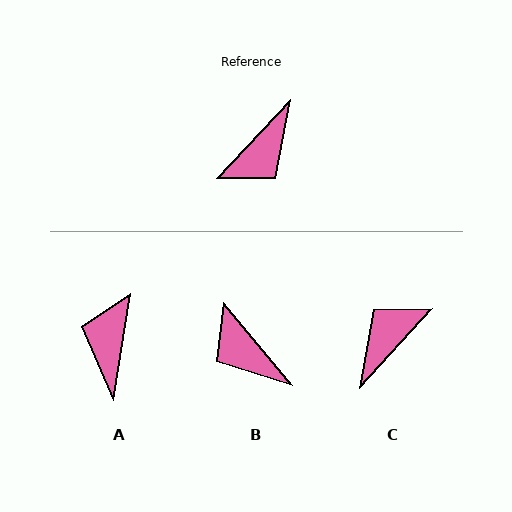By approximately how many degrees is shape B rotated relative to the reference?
Approximately 97 degrees clockwise.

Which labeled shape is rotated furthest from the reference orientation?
C, about 180 degrees away.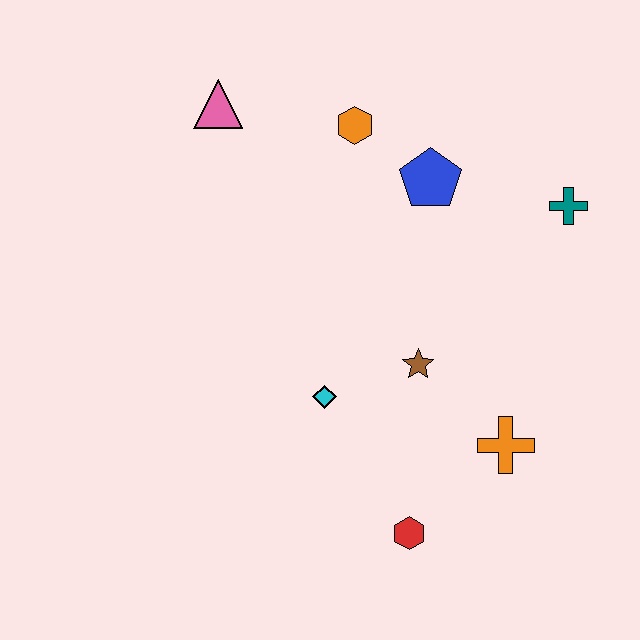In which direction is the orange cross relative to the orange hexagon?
The orange cross is below the orange hexagon.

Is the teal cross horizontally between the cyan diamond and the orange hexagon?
No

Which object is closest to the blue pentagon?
The orange hexagon is closest to the blue pentagon.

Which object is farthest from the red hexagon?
The pink triangle is farthest from the red hexagon.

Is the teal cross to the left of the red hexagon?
No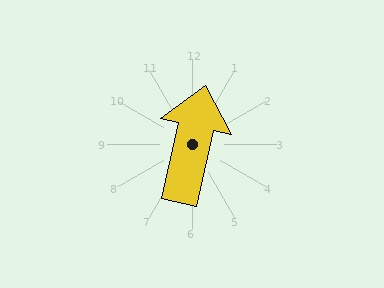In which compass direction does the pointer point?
North.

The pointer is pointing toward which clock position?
Roughly 12 o'clock.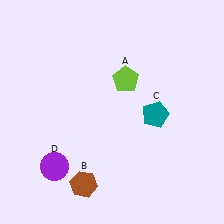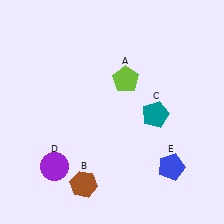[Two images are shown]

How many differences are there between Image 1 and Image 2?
There is 1 difference between the two images.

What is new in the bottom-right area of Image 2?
A blue pentagon (E) was added in the bottom-right area of Image 2.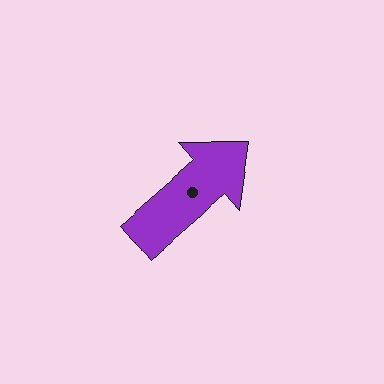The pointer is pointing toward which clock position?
Roughly 2 o'clock.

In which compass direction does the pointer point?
Northeast.